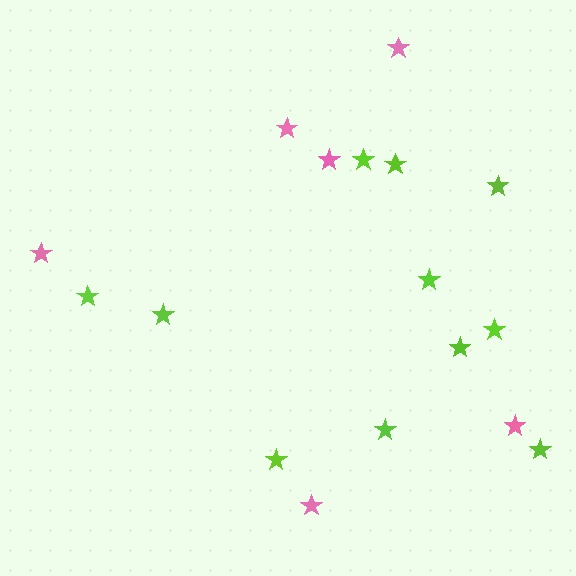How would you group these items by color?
There are 2 groups: one group of lime stars (11) and one group of pink stars (6).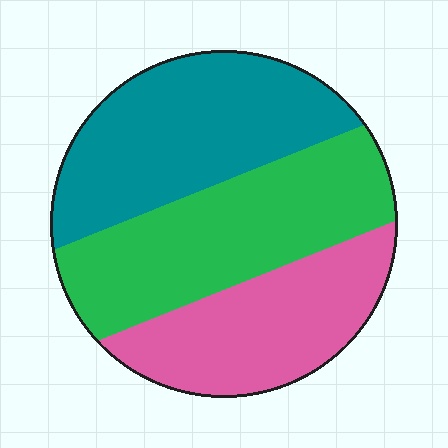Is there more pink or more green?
Green.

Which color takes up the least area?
Pink, at roughly 30%.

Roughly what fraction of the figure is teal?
Teal takes up between a quarter and a half of the figure.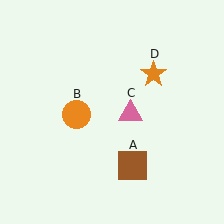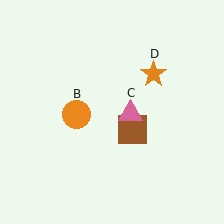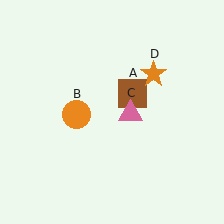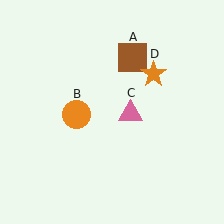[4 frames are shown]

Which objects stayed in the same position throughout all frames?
Orange circle (object B) and pink triangle (object C) and orange star (object D) remained stationary.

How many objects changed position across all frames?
1 object changed position: brown square (object A).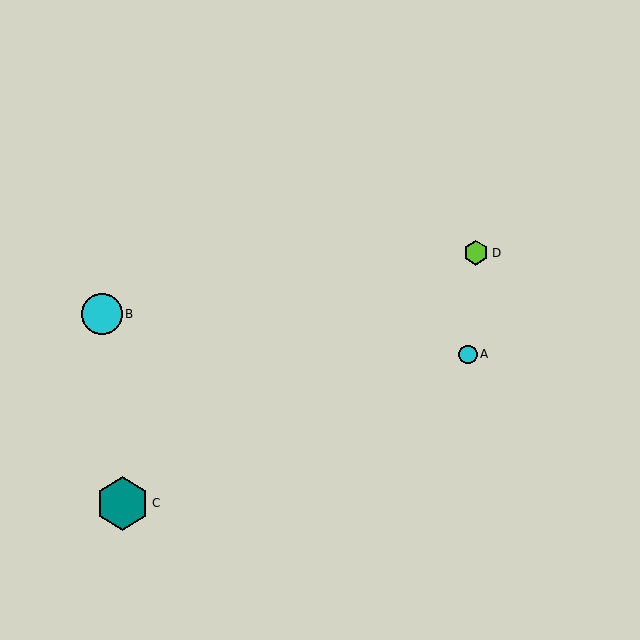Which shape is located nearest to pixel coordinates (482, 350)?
The cyan circle (labeled A) at (468, 354) is nearest to that location.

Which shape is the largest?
The teal hexagon (labeled C) is the largest.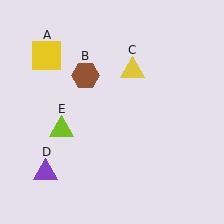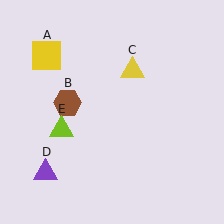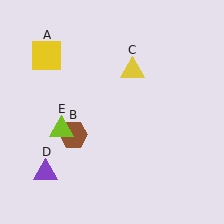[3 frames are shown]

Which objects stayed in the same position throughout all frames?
Yellow square (object A) and yellow triangle (object C) and purple triangle (object D) and lime triangle (object E) remained stationary.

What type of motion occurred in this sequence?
The brown hexagon (object B) rotated counterclockwise around the center of the scene.